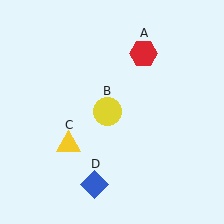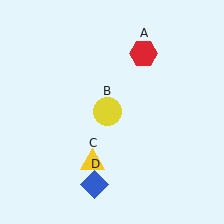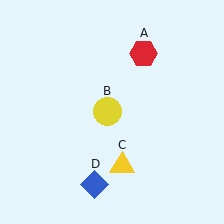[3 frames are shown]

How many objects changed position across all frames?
1 object changed position: yellow triangle (object C).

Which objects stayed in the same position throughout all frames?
Red hexagon (object A) and yellow circle (object B) and blue diamond (object D) remained stationary.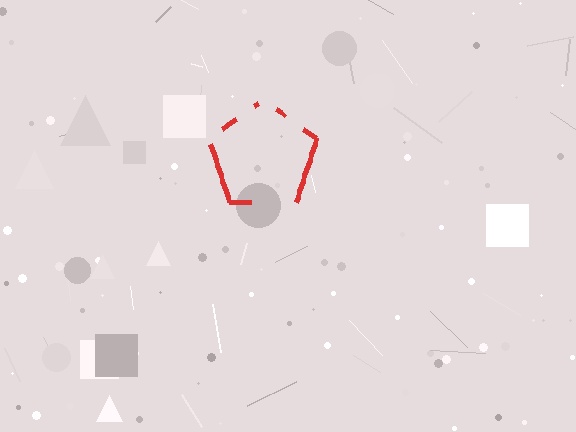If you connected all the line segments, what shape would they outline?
They would outline a pentagon.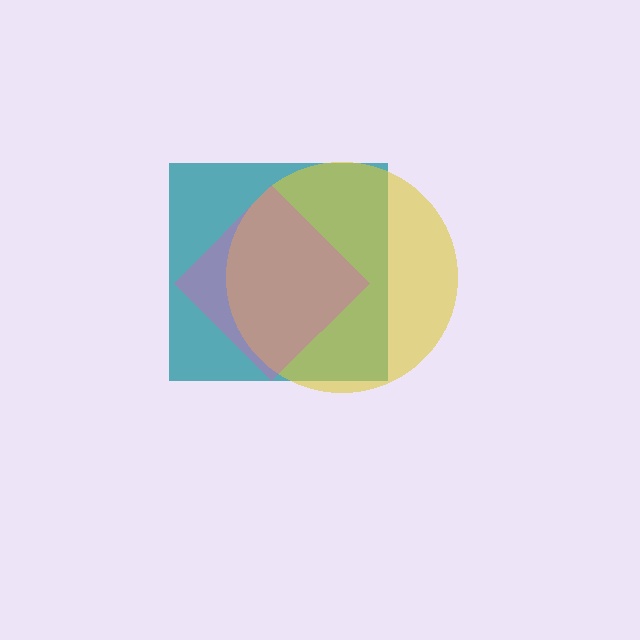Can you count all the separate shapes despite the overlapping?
Yes, there are 3 separate shapes.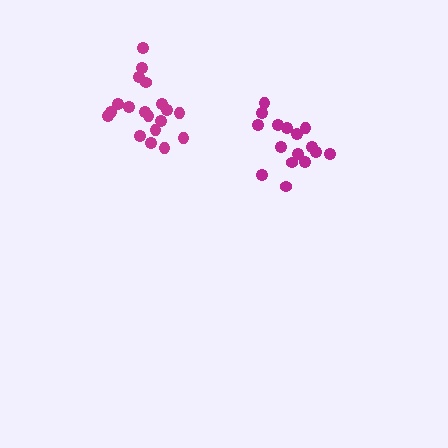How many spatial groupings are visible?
There are 2 spatial groupings.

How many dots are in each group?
Group 1: 16 dots, Group 2: 19 dots (35 total).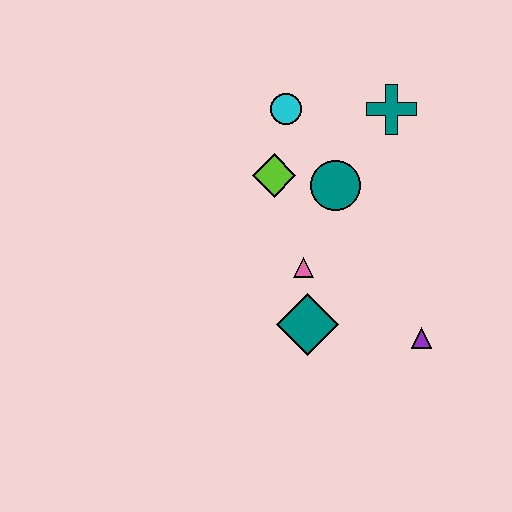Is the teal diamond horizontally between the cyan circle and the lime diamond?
No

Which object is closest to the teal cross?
The teal circle is closest to the teal cross.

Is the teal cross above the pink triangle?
Yes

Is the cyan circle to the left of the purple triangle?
Yes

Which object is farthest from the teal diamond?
The teal cross is farthest from the teal diamond.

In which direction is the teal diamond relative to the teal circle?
The teal diamond is below the teal circle.